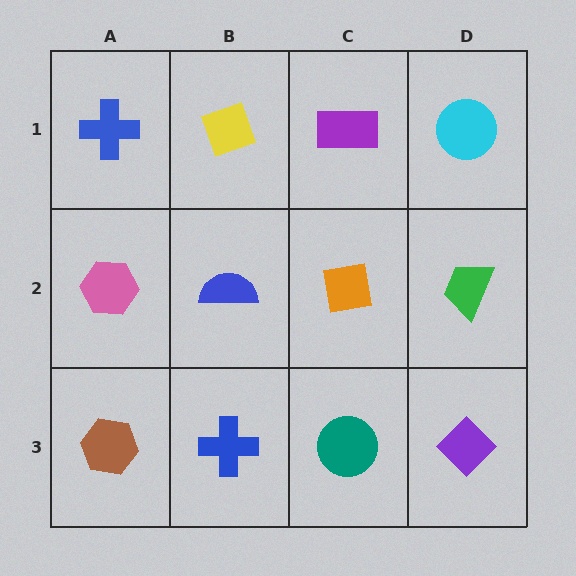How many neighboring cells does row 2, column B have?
4.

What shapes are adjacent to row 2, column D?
A cyan circle (row 1, column D), a purple diamond (row 3, column D), an orange square (row 2, column C).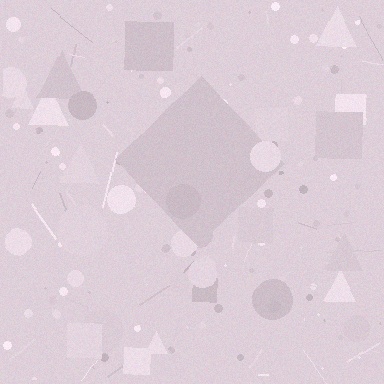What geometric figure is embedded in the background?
A diamond is embedded in the background.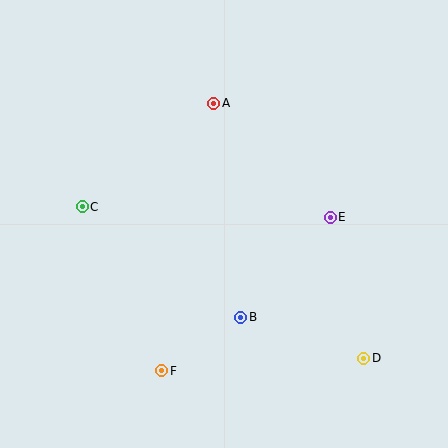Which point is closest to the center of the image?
Point B at (241, 317) is closest to the center.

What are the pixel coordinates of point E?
Point E is at (330, 217).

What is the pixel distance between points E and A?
The distance between E and A is 163 pixels.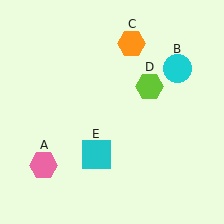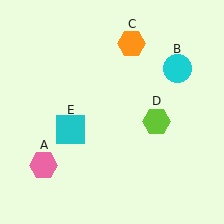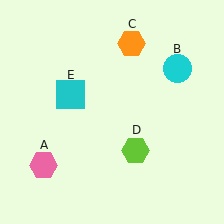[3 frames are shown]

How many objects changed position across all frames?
2 objects changed position: lime hexagon (object D), cyan square (object E).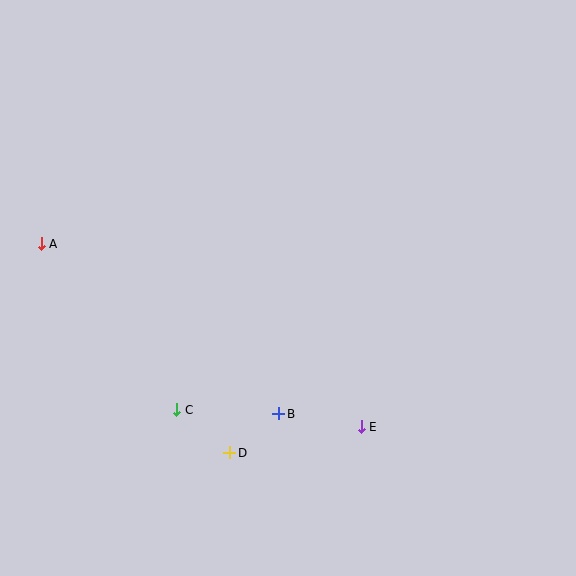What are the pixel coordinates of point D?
Point D is at (230, 453).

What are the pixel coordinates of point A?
Point A is at (41, 244).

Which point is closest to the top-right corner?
Point E is closest to the top-right corner.